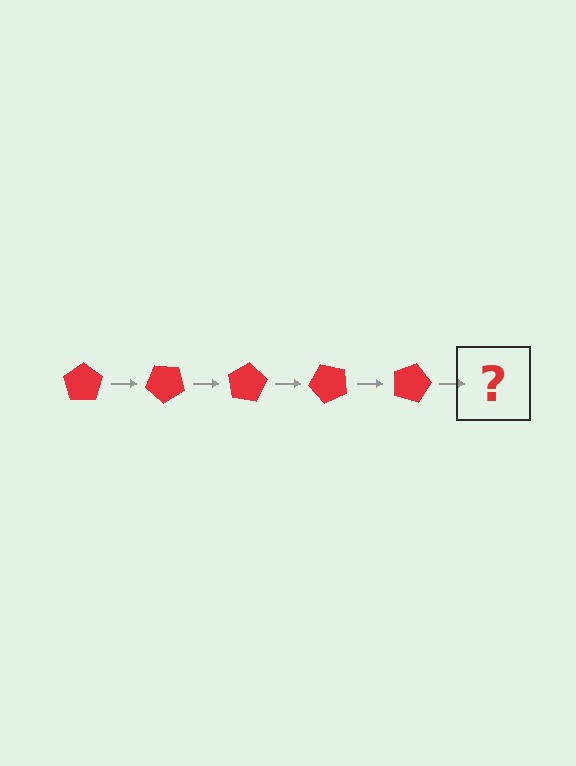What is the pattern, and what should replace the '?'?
The pattern is that the pentagon rotates 40 degrees each step. The '?' should be a red pentagon rotated 200 degrees.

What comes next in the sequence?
The next element should be a red pentagon rotated 200 degrees.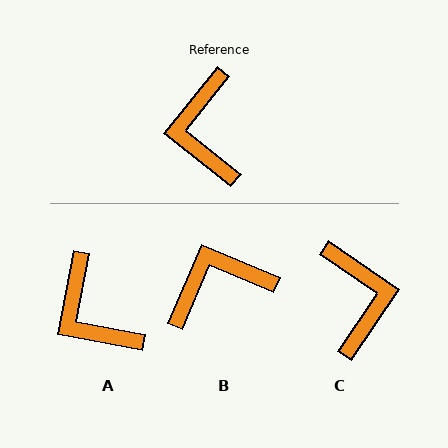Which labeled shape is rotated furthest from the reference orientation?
C, about 176 degrees away.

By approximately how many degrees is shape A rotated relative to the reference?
Approximately 28 degrees counter-clockwise.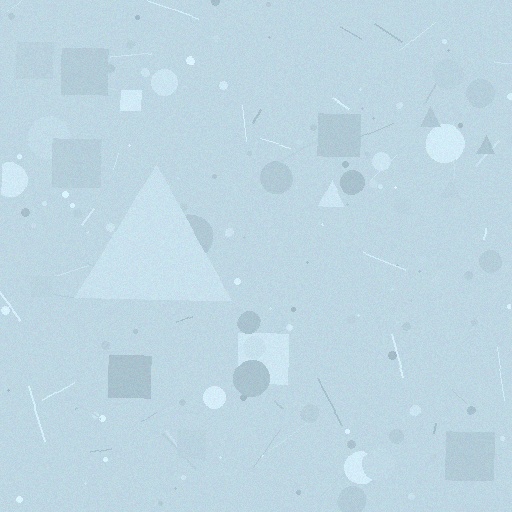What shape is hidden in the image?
A triangle is hidden in the image.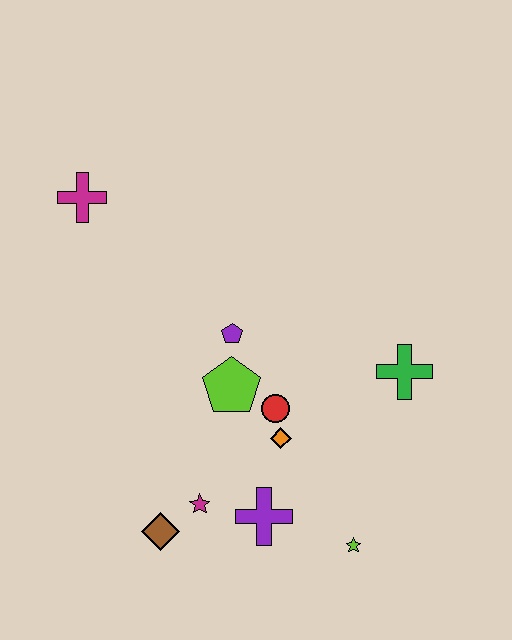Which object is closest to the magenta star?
The brown diamond is closest to the magenta star.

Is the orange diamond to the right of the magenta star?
Yes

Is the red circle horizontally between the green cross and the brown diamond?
Yes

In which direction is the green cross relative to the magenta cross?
The green cross is to the right of the magenta cross.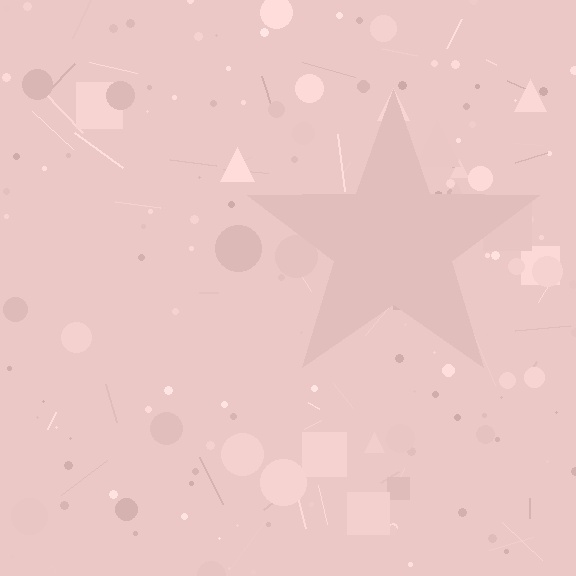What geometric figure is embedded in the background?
A star is embedded in the background.